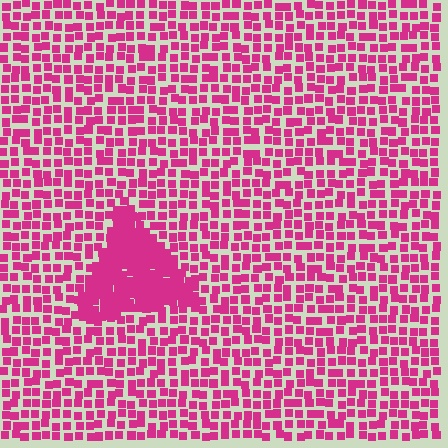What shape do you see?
I see a triangle.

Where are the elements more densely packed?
The elements are more densely packed inside the triangle boundary.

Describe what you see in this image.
The image contains small magenta elements arranged at two different densities. A triangle-shaped region is visible where the elements are more densely packed than the surrounding area.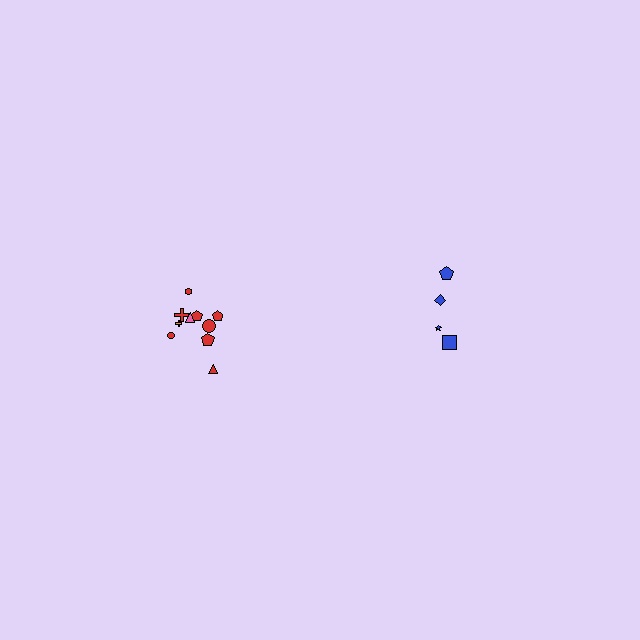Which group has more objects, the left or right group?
The left group.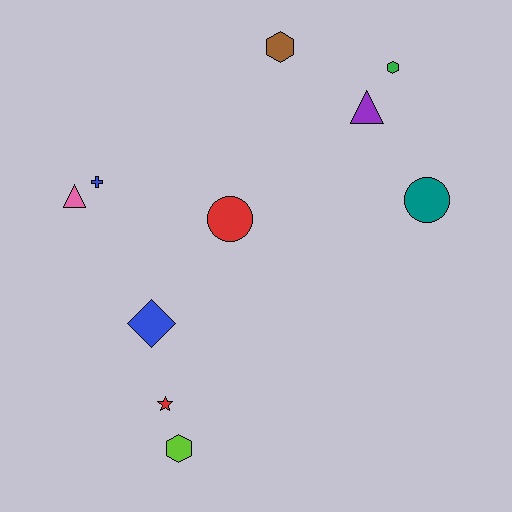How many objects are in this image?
There are 10 objects.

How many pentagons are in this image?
There are no pentagons.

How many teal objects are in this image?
There is 1 teal object.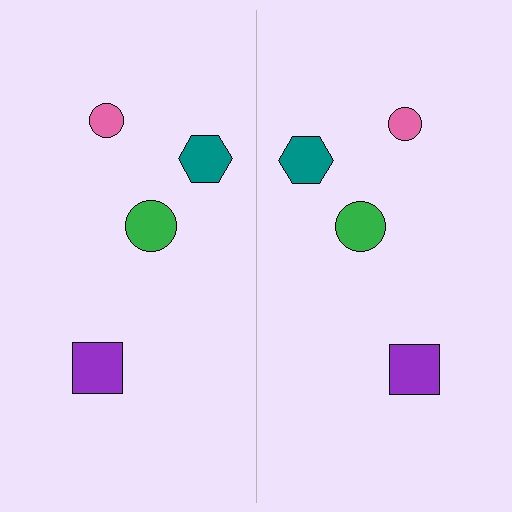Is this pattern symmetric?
Yes, this pattern has bilateral (reflection) symmetry.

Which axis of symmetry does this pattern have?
The pattern has a vertical axis of symmetry running through the center of the image.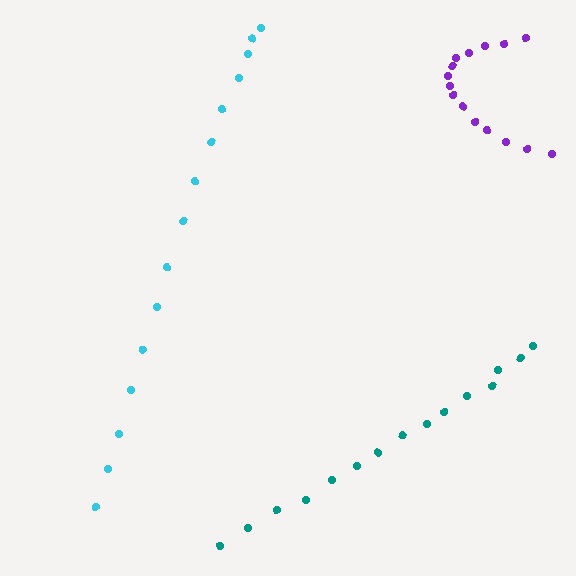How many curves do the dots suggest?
There are 3 distinct paths.